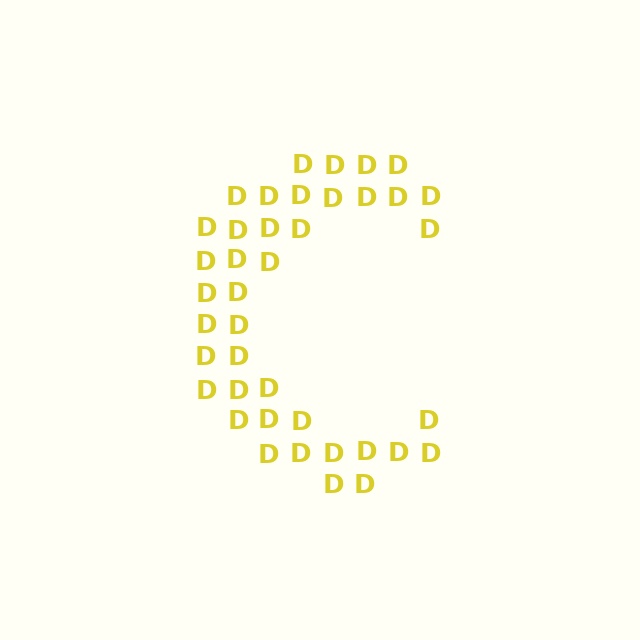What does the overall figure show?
The overall figure shows the letter C.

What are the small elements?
The small elements are letter D's.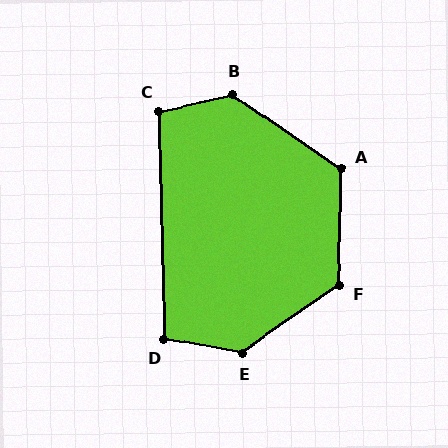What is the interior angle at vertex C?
Approximately 102 degrees (obtuse).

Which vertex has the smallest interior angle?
D, at approximately 101 degrees.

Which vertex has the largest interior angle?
E, at approximately 135 degrees.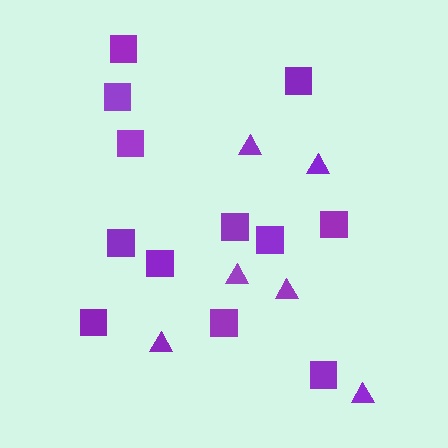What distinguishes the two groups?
There are 2 groups: one group of triangles (6) and one group of squares (12).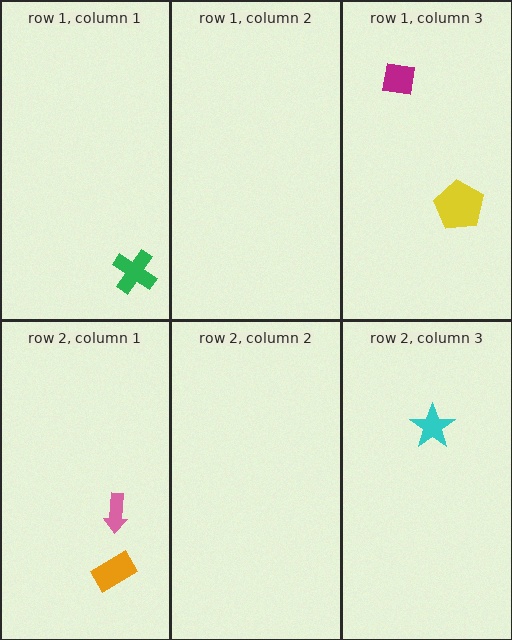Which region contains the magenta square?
The row 1, column 3 region.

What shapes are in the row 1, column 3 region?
The magenta square, the yellow pentagon.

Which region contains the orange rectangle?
The row 2, column 1 region.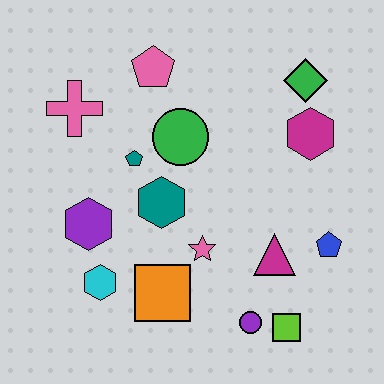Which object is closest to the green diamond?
The magenta hexagon is closest to the green diamond.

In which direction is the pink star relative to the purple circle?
The pink star is above the purple circle.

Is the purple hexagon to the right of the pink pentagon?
No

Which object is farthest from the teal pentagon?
The lime square is farthest from the teal pentagon.